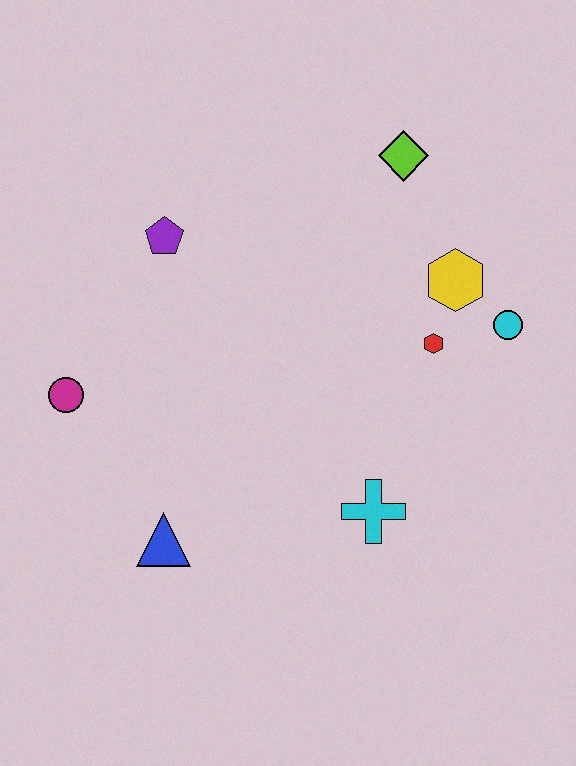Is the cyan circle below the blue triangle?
No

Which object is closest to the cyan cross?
The red hexagon is closest to the cyan cross.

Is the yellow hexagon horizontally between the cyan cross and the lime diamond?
No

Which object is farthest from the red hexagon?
The magenta circle is farthest from the red hexagon.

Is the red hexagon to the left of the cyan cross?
No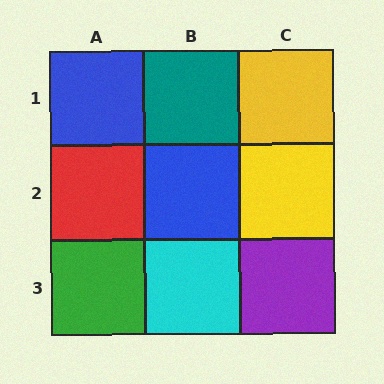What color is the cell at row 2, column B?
Blue.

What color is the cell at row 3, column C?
Purple.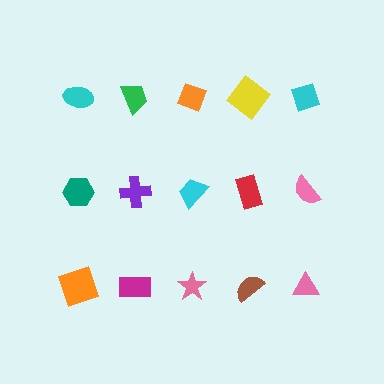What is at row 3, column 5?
A pink triangle.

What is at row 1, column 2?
A green trapezoid.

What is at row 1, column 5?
A cyan diamond.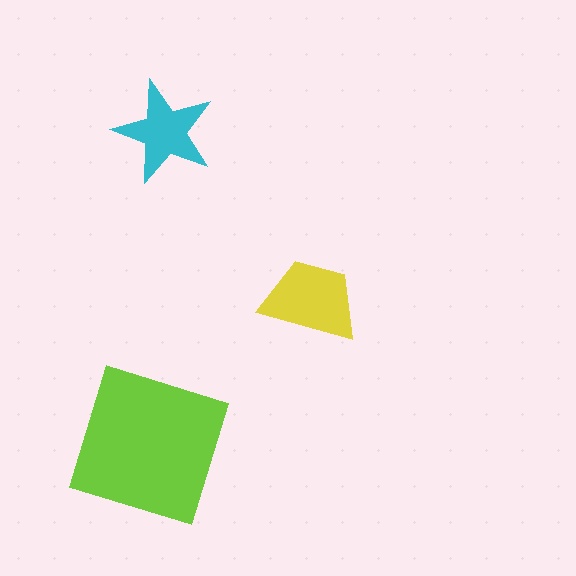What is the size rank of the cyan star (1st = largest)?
3rd.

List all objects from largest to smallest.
The lime square, the yellow trapezoid, the cyan star.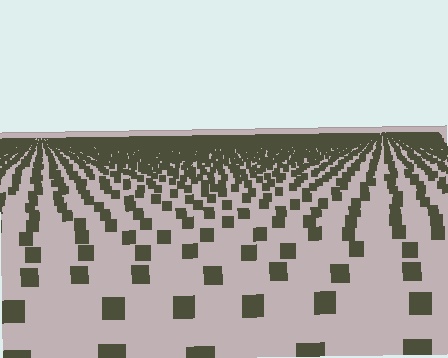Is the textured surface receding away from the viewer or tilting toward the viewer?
The surface is receding away from the viewer. Texture elements get smaller and denser toward the top.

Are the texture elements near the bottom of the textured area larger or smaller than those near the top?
Larger. Near the bottom, elements are closer to the viewer and appear at a bigger on-screen size.